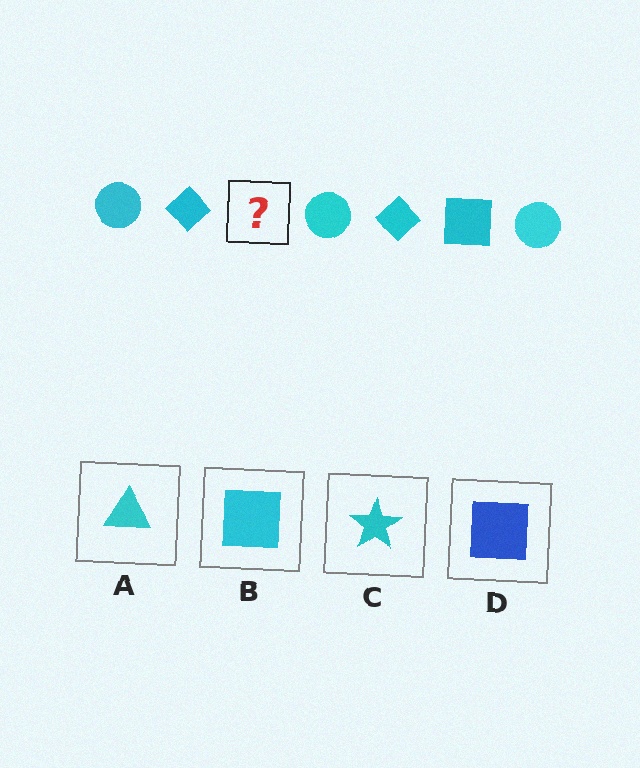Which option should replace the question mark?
Option B.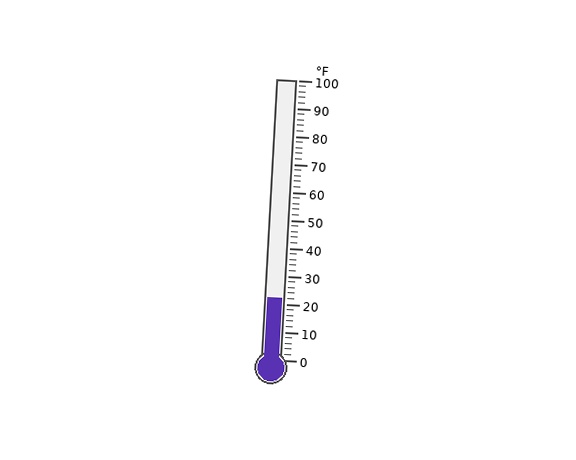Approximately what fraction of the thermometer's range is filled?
The thermometer is filled to approximately 20% of its range.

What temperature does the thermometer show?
The thermometer shows approximately 22°F.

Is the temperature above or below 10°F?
The temperature is above 10°F.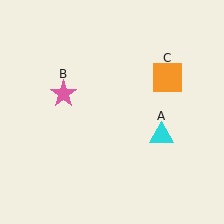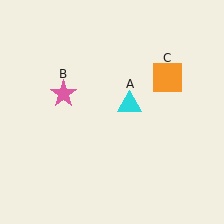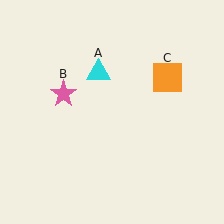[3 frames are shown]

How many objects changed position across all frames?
1 object changed position: cyan triangle (object A).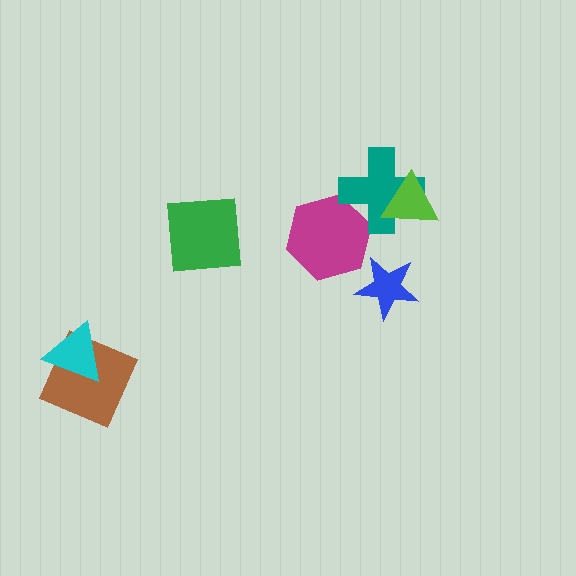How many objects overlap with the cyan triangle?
1 object overlaps with the cyan triangle.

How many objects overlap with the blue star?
0 objects overlap with the blue star.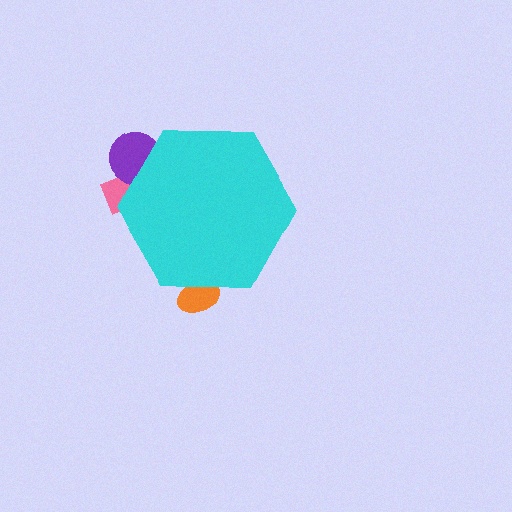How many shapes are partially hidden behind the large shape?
3 shapes are partially hidden.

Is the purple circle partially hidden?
Yes, the purple circle is partially hidden behind the cyan hexagon.